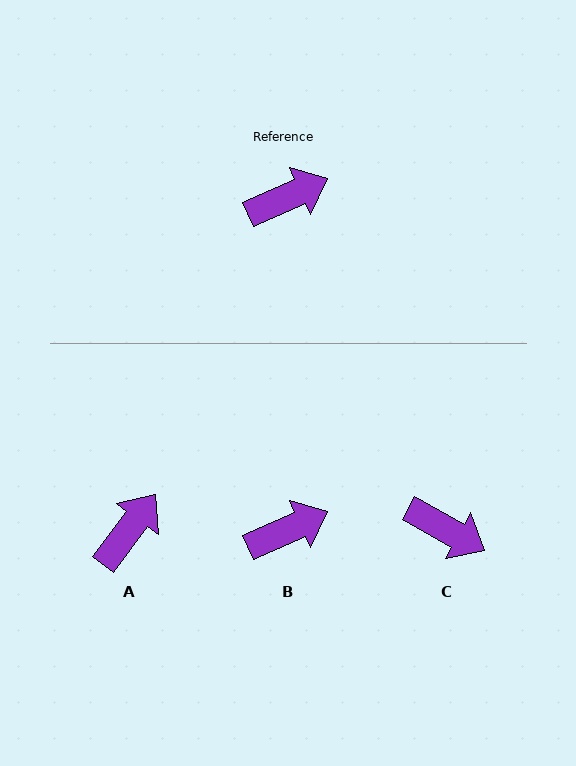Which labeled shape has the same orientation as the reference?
B.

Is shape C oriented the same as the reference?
No, it is off by about 53 degrees.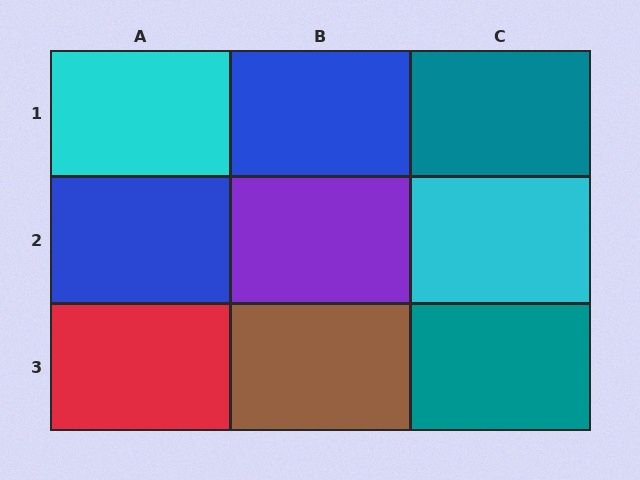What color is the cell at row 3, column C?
Teal.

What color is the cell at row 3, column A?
Red.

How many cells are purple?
1 cell is purple.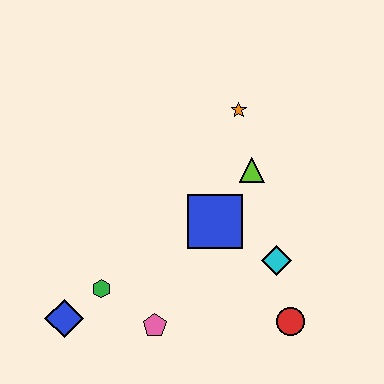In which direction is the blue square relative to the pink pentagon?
The blue square is above the pink pentagon.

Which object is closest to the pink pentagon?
The green hexagon is closest to the pink pentagon.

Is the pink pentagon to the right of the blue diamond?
Yes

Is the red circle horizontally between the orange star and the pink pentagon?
No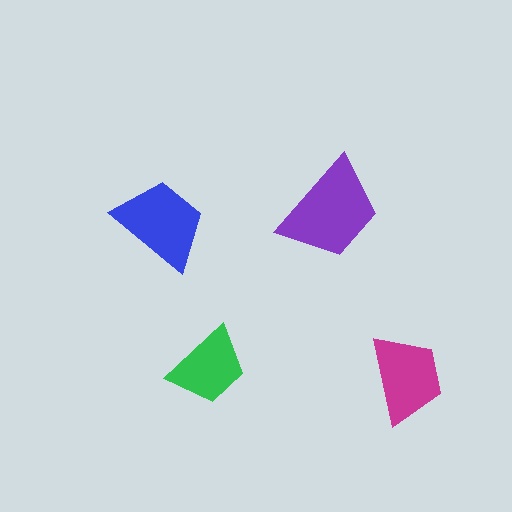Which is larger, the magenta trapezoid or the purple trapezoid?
The purple one.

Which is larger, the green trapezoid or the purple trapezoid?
The purple one.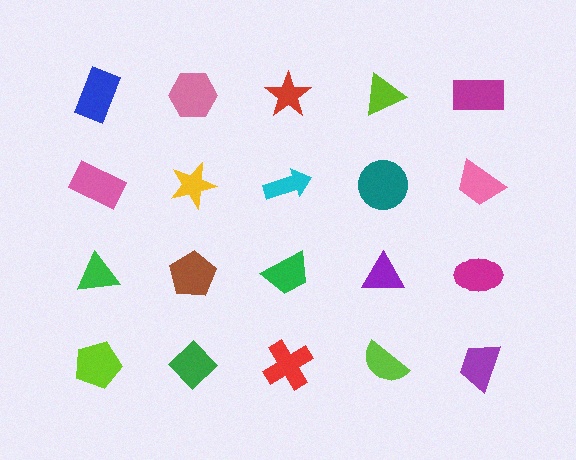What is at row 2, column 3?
A cyan arrow.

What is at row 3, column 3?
A green trapezoid.